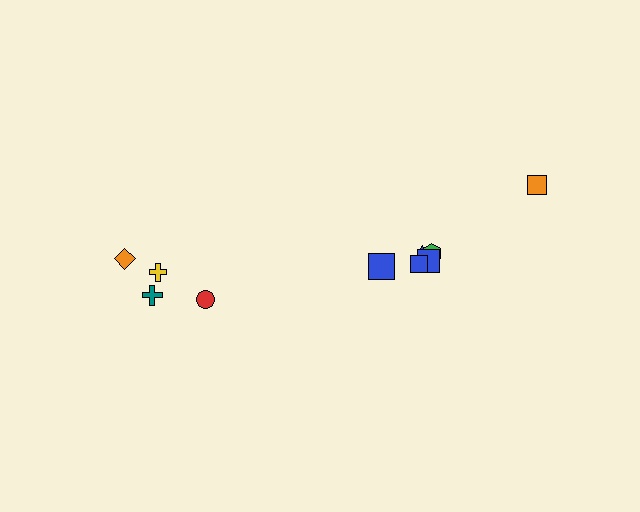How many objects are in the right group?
There are 6 objects.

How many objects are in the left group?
There are 4 objects.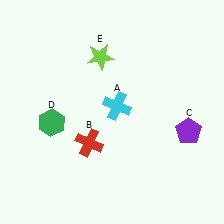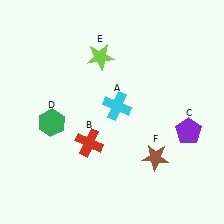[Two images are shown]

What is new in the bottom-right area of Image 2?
A brown star (F) was added in the bottom-right area of Image 2.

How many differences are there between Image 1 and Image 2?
There is 1 difference between the two images.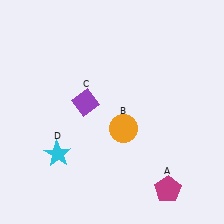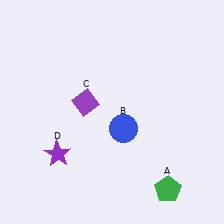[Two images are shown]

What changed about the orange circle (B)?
In Image 1, B is orange. In Image 2, it changed to blue.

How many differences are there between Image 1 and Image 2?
There are 3 differences between the two images.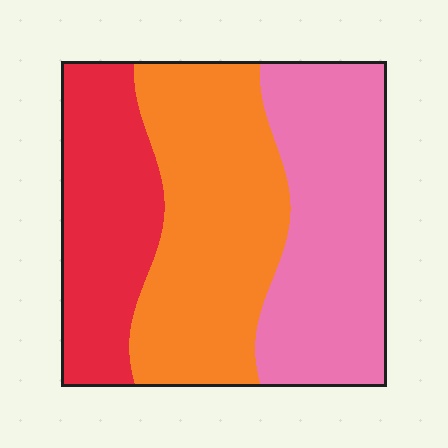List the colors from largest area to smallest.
From largest to smallest: orange, pink, red.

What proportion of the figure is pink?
Pink takes up about three eighths (3/8) of the figure.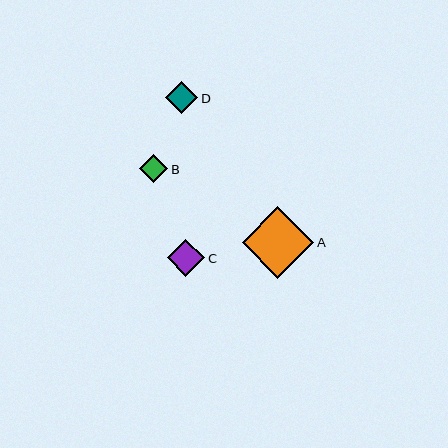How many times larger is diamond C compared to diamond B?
Diamond C is approximately 1.3 times the size of diamond B.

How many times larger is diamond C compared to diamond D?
Diamond C is approximately 1.2 times the size of diamond D.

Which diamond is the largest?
Diamond A is the largest with a size of approximately 72 pixels.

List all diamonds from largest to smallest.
From largest to smallest: A, C, D, B.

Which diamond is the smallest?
Diamond B is the smallest with a size of approximately 28 pixels.